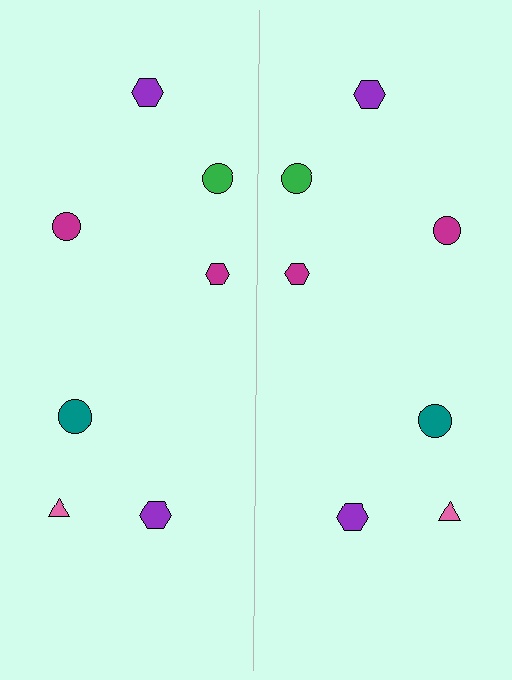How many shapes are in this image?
There are 14 shapes in this image.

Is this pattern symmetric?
Yes, this pattern has bilateral (reflection) symmetry.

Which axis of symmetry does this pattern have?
The pattern has a vertical axis of symmetry running through the center of the image.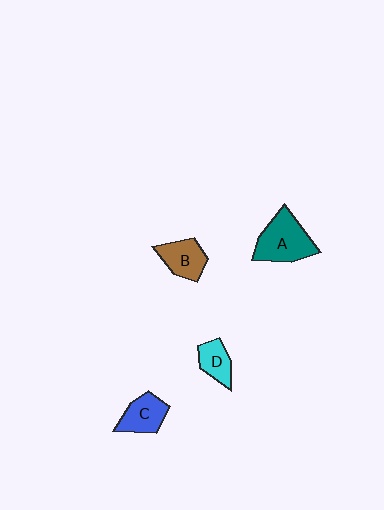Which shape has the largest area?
Shape A (teal).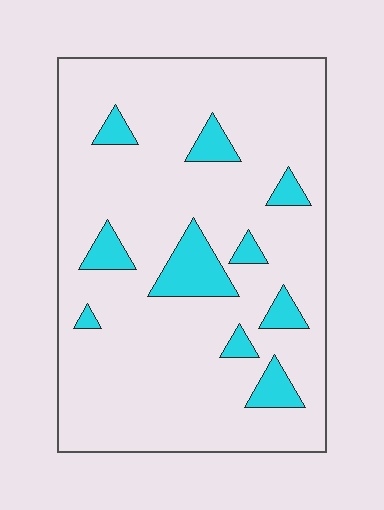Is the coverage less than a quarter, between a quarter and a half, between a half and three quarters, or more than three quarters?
Less than a quarter.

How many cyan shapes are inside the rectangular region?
10.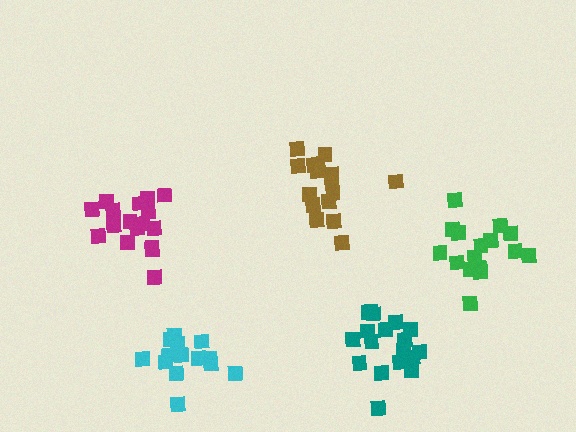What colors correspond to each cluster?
The clusters are colored: teal, magenta, brown, green, cyan.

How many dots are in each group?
Group 1: 18 dots, Group 2: 17 dots, Group 3: 17 dots, Group 4: 16 dots, Group 5: 14 dots (82 total).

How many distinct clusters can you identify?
There are 5 distinct clusters.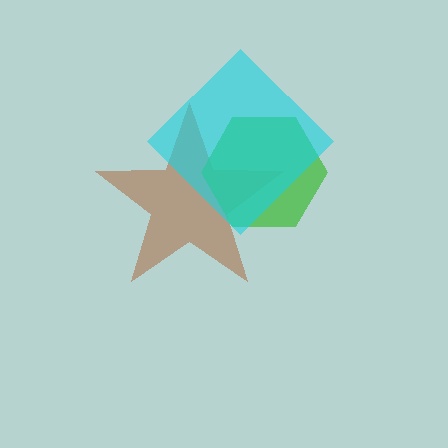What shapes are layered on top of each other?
The layered shapes are: a brown star, a green hexagon, a cyan diamond.